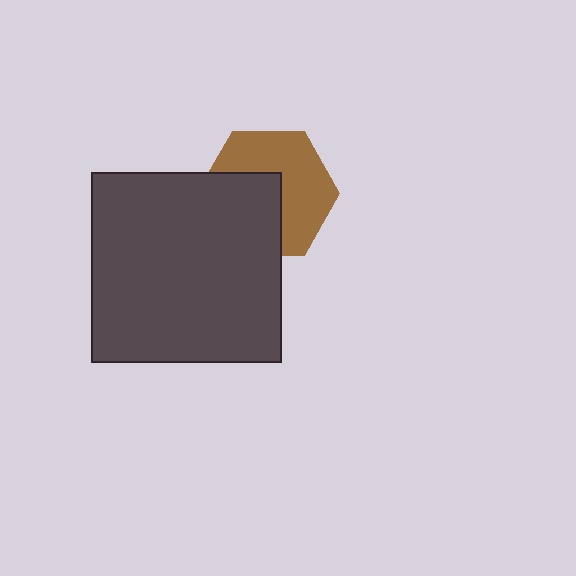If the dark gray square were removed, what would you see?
You would see the complete brown hexagon.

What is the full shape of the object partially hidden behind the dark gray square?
The partially hidden object is a brown hexagon.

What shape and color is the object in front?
The object in front is a dark gray square.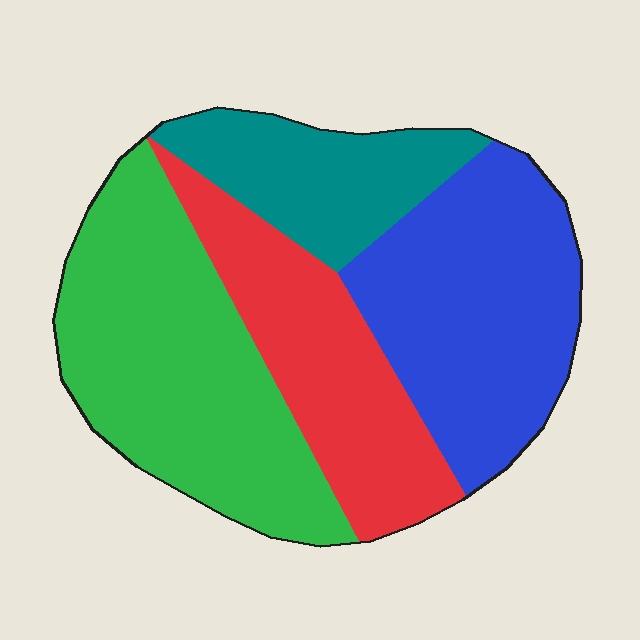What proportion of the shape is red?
Red takes up between a sixth and a third of the shape.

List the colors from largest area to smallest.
From largest to smallest: green, blue, red, teal.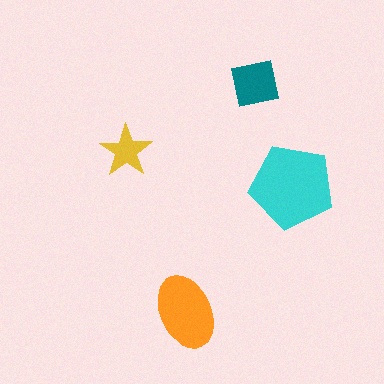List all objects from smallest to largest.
The yellow star, the teal square, the orange ellipse, the cyan pentagon.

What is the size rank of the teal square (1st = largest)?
3rd.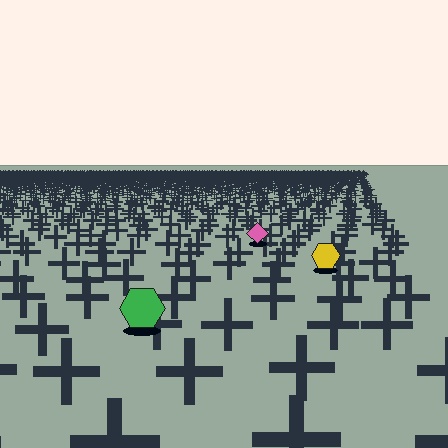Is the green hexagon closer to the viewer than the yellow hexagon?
Yes. The green hexagon is closer — you can tell from the texture gradient: the ground texture is coarser near it.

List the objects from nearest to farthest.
From nearest to farthest: the green hexagon, the yellow hexagon, the pink diamond.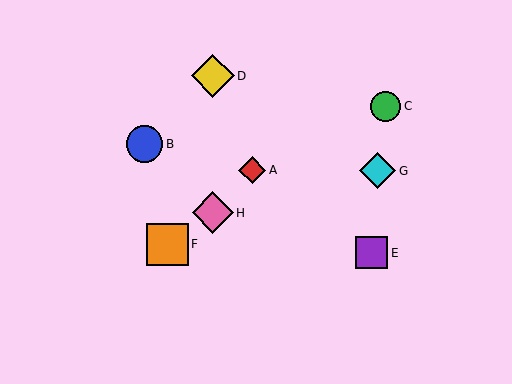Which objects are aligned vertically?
Objects D, H are aligned vertically.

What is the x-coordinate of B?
Object B is at x≈144.